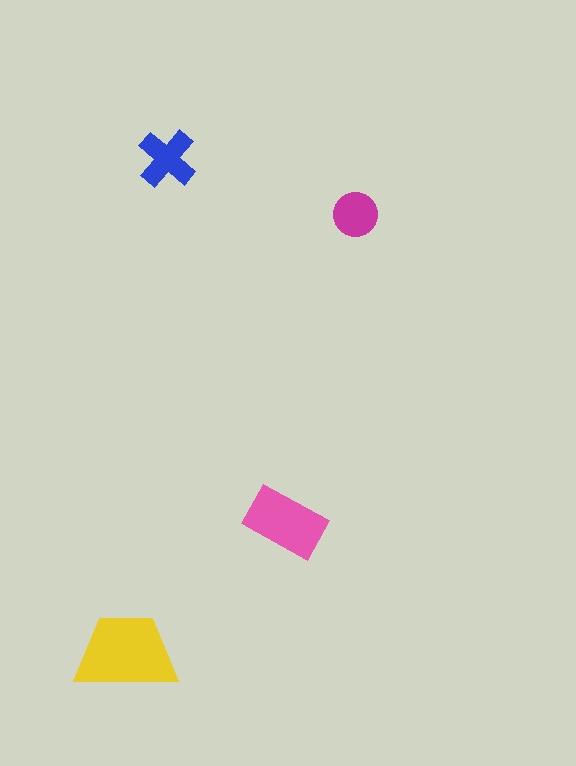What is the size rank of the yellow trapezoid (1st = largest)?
1st.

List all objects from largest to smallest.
The yellow trapezoid, the pink rectangle, the blue cross, the magenta circle.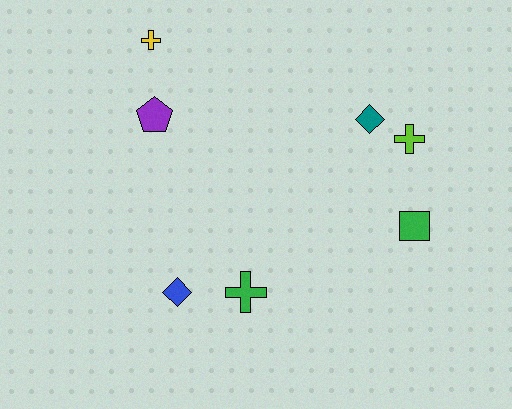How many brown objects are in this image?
There are no brown objects.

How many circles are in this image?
There are no circles.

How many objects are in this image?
There are 7 objects.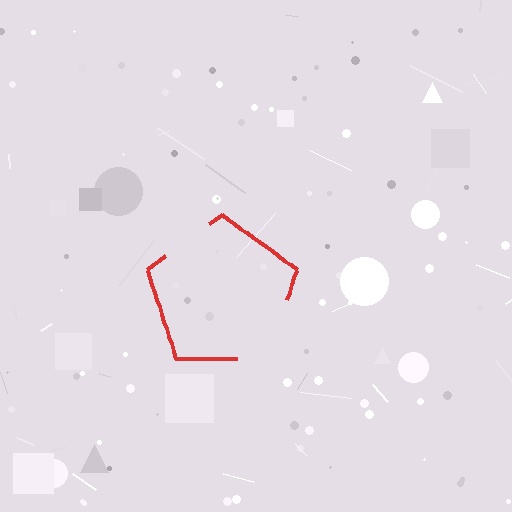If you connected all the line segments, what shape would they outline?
They would outline a pentagon.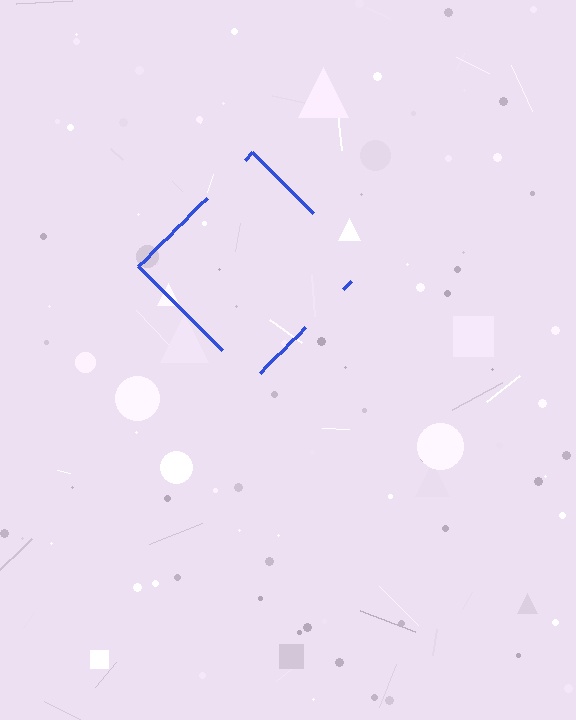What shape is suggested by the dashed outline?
The dashed outline suggests a diamond.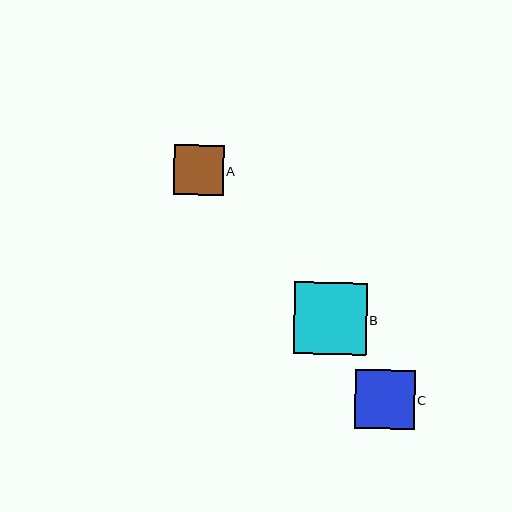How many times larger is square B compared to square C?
Square B is approximately 1.2 times the size of square C.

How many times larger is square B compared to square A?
Square B is approximately 1.4 times the size of square A.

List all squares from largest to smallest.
From largest to smallest: B, C, A.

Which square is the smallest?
Square A is the smallest with a size of approximately 50 pixels.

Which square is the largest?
Square B is the largest with a size of approximately 72 pixels.